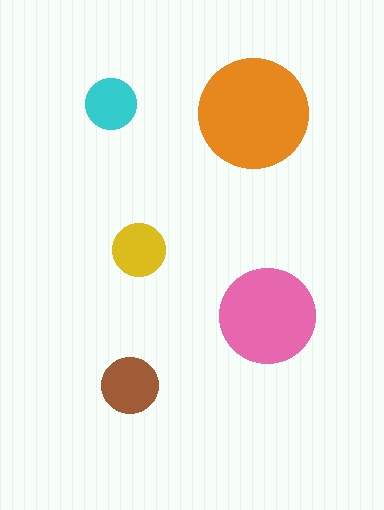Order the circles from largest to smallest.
the orange one, the pink one, the brown one, the yellow one, the cyan one.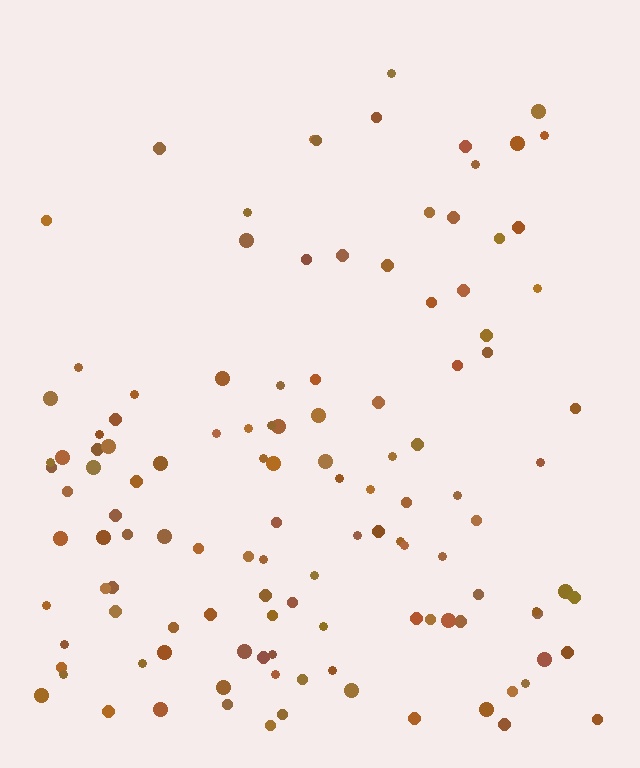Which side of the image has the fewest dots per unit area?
The top.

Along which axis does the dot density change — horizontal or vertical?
Vertical.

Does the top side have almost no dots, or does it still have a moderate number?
Still a moderate number, just noticeably fewer than the bottom.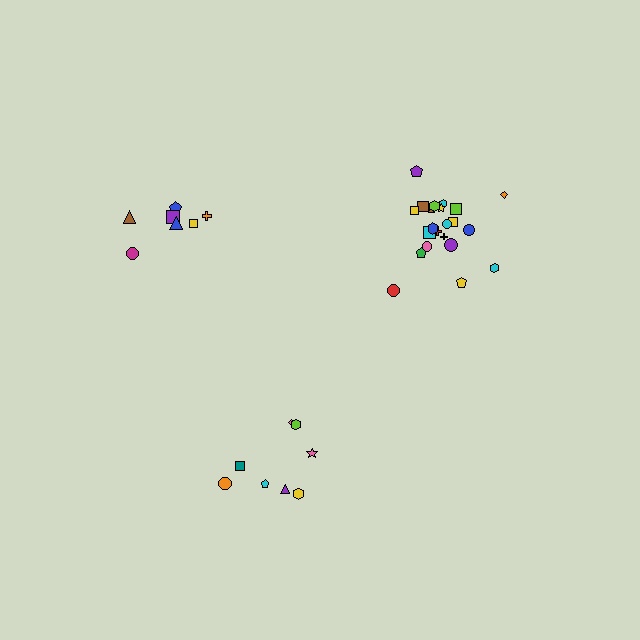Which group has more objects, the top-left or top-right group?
The top-right group.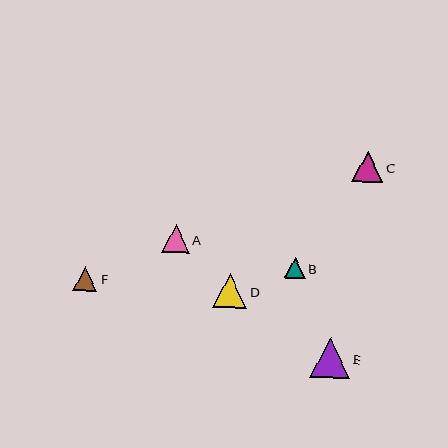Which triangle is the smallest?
Triangle B is the smallest with a size of approximately 21 pixels.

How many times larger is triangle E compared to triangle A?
Triangle E is approximately 1.4 times the size of triangle A.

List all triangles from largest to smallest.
From largest to smallest: E, D, C, A, F, B.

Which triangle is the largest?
Triangle E is the largest with a size of approximately 40 pixels.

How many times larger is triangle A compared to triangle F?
Triangle A is approximately 1.2 times the size of triangle F.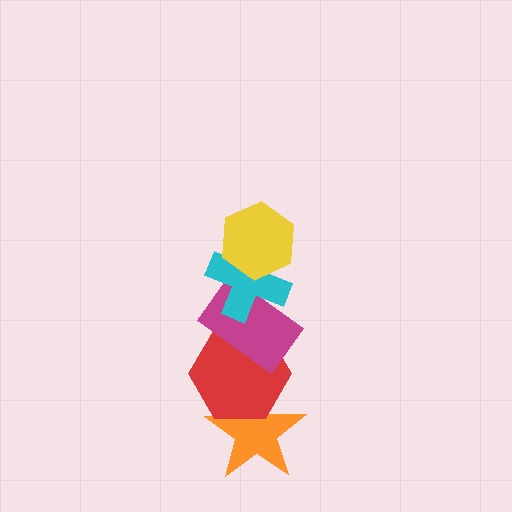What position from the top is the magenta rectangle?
The magenta rectangle is 3rd from the top.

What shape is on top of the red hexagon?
The magenta rectangle is on top of the red hexagon.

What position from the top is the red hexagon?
The red hexagon is 4th from the top.